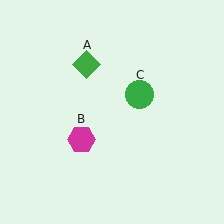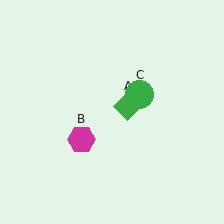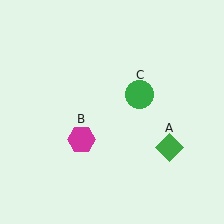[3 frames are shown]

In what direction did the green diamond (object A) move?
The green diamond (object A) moved down and to the right.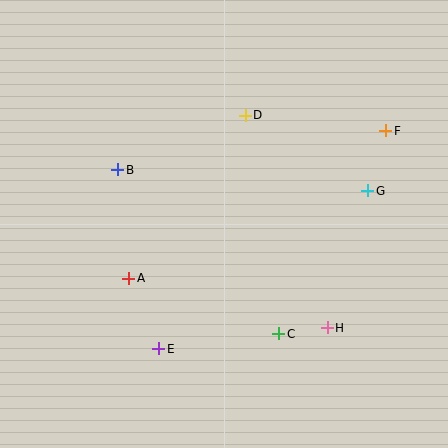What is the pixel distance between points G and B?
The distance between G and B is 251 pixels.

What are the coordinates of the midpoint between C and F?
The midpoint between C and F is at (332, 232).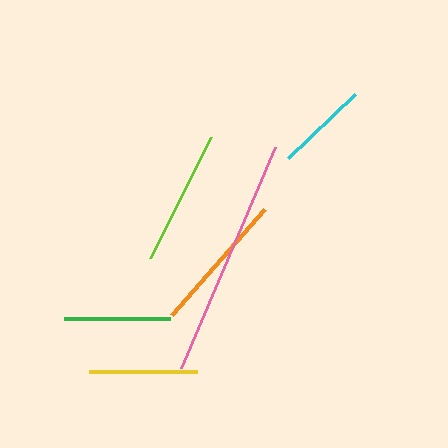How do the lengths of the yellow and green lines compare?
The yellow and green lines are approximately the same length.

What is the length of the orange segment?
The orange segment is approximately 141 pixels long.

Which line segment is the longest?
The pink line is the longest at approximately 240 pixels.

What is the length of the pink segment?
The pink segment is approximately 240 pixels long.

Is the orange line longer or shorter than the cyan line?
The orange line is longer than the cyan line.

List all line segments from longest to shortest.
From longest to shortest: pink, orange, lime, yellow, green, cyan.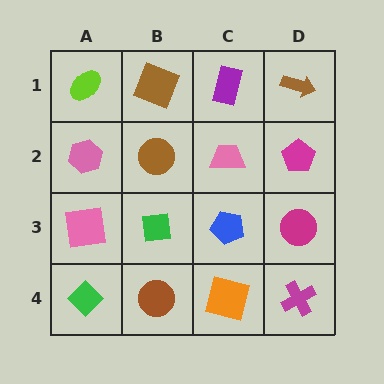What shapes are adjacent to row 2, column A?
A lime ellipse (row 1, column A), a pink square (row 3, column A), a brown circle (row 2, column B).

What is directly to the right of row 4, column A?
A brown circle.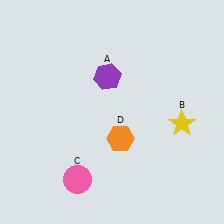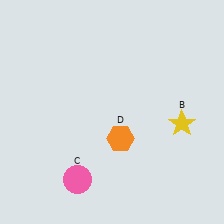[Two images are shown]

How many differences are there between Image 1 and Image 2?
There is 1 difference between the two images.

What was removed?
The purple hexagon (A) was removed in Image 2.